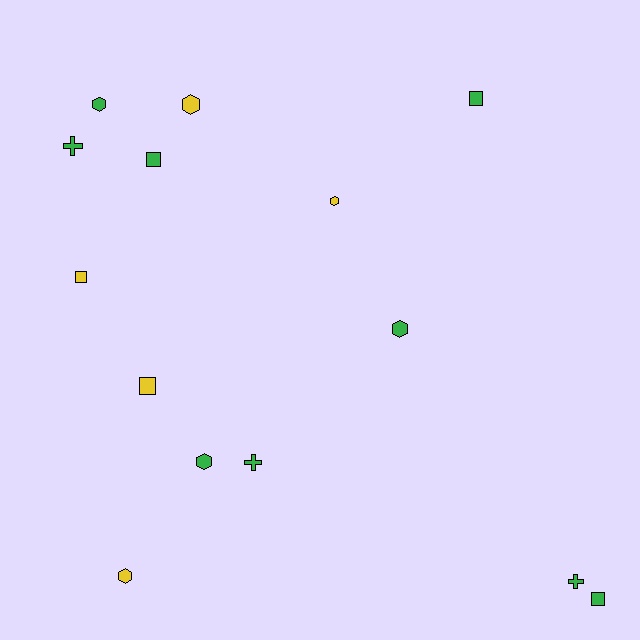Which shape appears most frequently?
Hexagon, with 6 objects.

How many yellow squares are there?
There are 2 yellow squares.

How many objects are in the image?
There are 14 objects.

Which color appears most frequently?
Green, with 9 objects.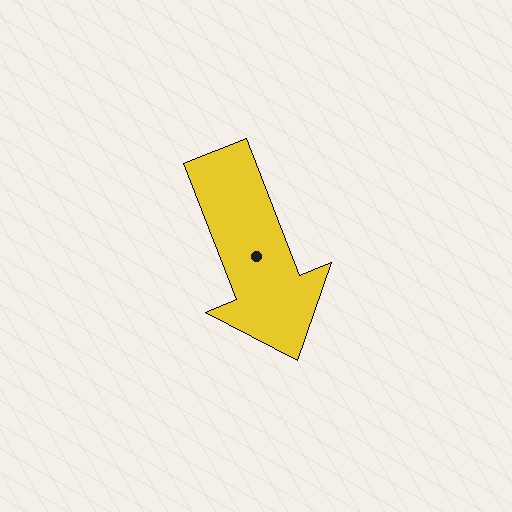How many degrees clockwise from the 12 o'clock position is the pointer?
Approximately 158 degrees.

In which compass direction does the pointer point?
South.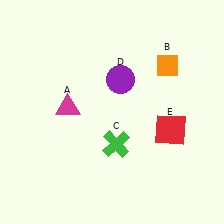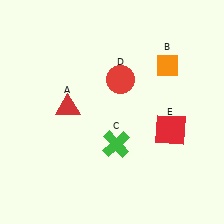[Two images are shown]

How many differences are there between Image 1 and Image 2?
There are 2 differences between the two images.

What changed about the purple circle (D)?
In Image 1, D is purple. In Image 2, it changed to red.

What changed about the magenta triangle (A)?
In Image 1, A is magenta. In Image 2, it changed to red.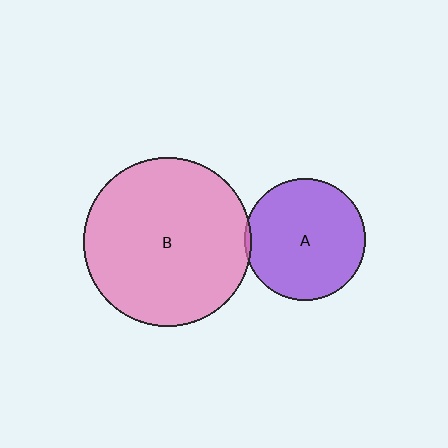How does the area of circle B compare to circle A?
Approximately 1.9 times.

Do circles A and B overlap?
Yes.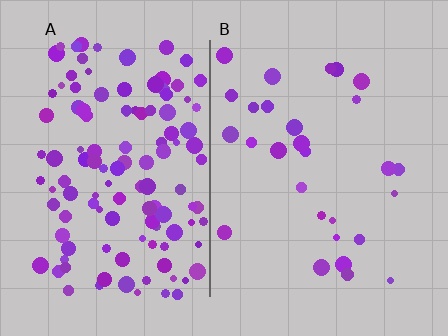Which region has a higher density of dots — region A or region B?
A (the left).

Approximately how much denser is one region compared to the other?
Approximately 4.3× — region A over region B.